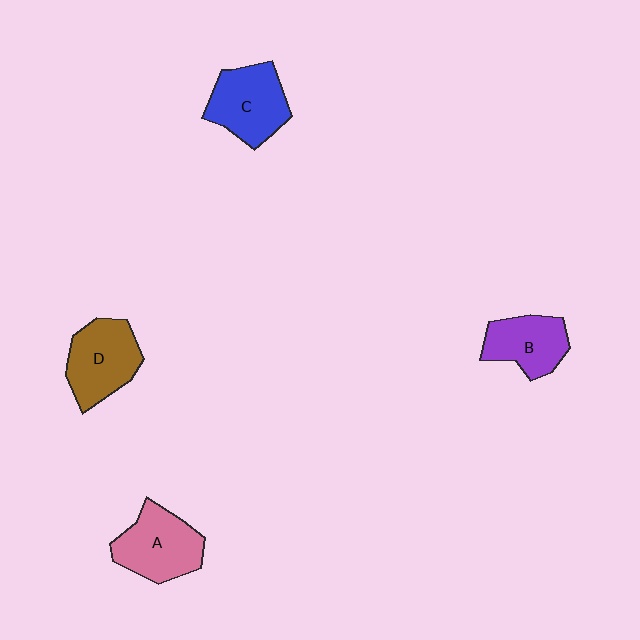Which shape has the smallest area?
Shape B (purple).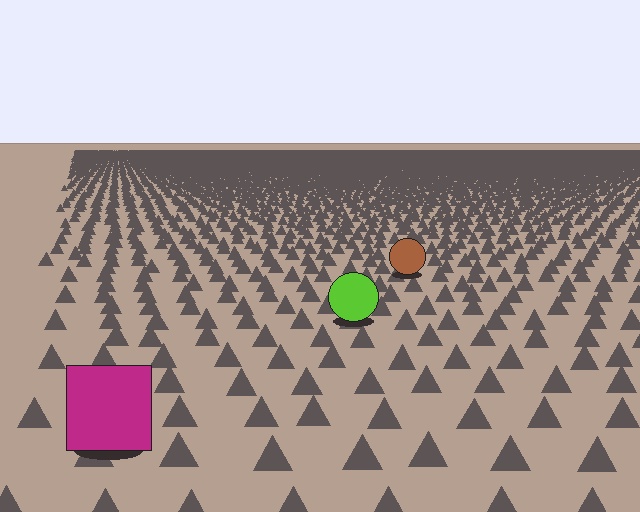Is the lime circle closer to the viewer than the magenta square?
No. The magenta square is closer — you can tell from the texture gradient: the ground texture is coarser near it.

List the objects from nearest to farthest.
From nearest to farthest: the magenta square, the lime circle, the brown circle.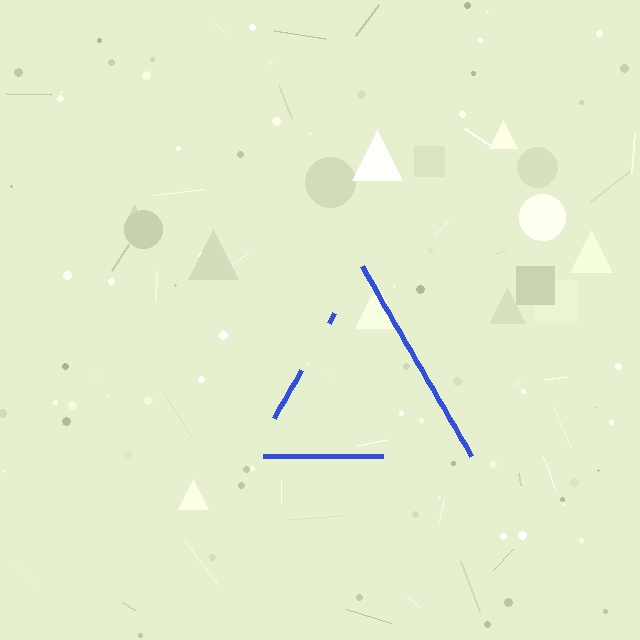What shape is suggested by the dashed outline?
The dashed outline suggests a triangle.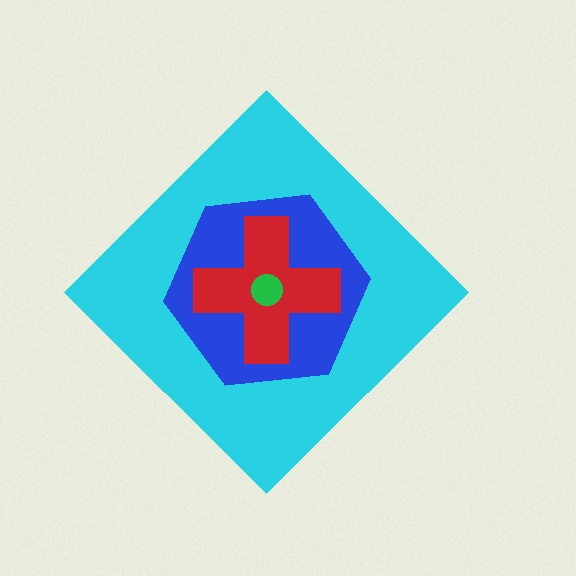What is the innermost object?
The green circle.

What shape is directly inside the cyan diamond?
The blue hexagon.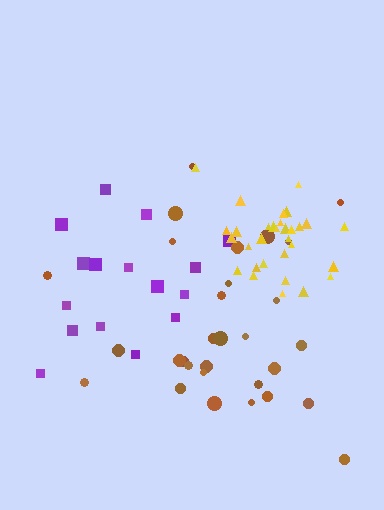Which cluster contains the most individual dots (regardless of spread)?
Yellow (31).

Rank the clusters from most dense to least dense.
yellow, brown, purple.